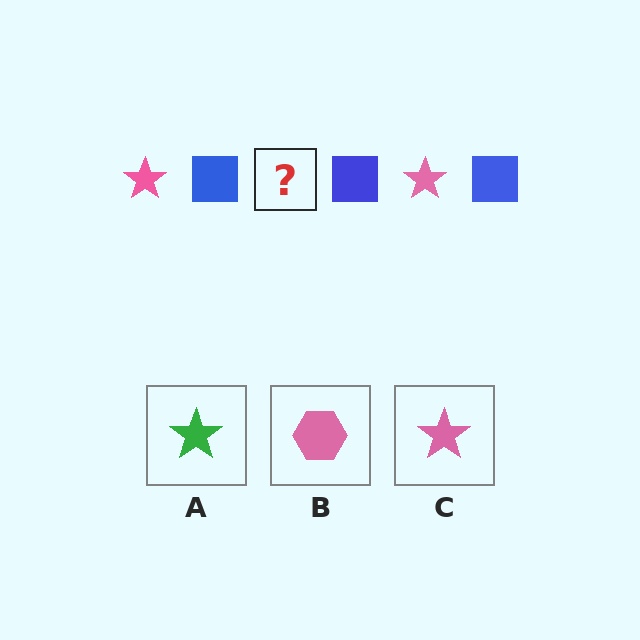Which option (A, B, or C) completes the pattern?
C.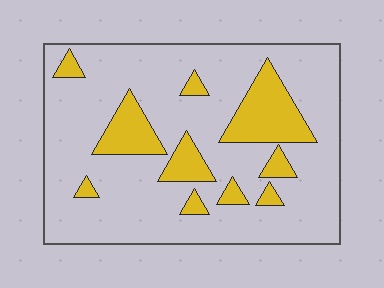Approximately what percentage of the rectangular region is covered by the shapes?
Approximately 20%.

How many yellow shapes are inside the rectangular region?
10.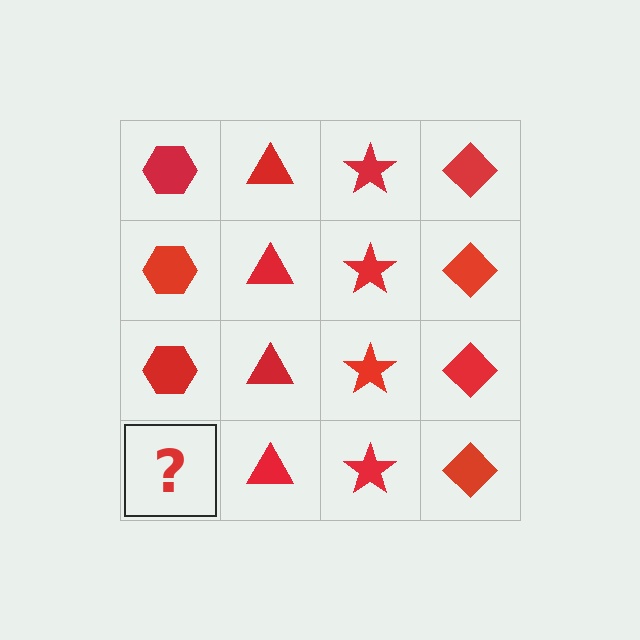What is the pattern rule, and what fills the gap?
The rule is that each column has a consistent shape. The gap should be filled with a red hexagon.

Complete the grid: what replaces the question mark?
The question mark should be replaced with a red hexagon.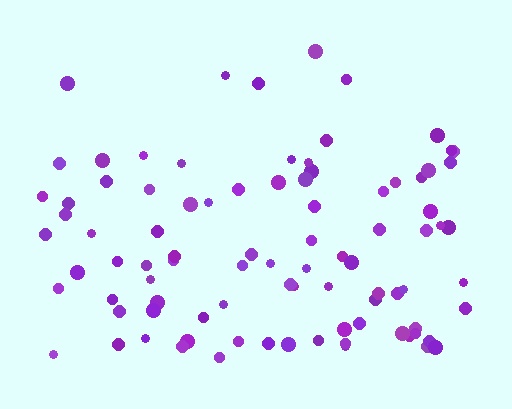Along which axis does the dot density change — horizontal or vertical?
Vertical.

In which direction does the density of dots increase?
From top to bottom, with the bottom side densest.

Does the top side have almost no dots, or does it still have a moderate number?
Still a moderate number, just noticeably fewer than the bottom.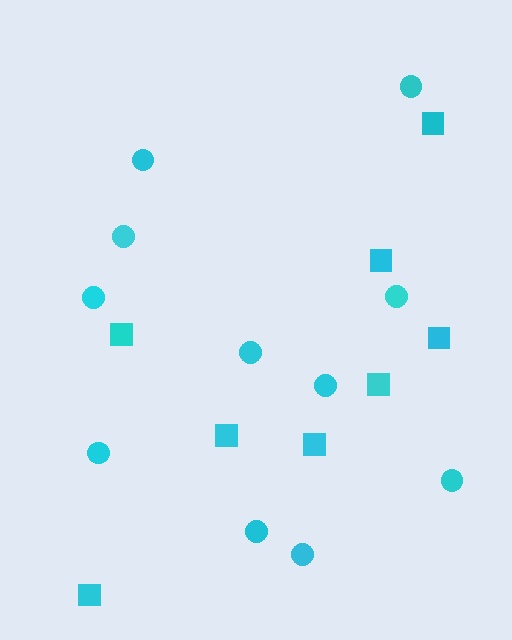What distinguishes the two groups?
There are 2 groups: one group of squares (8) and one group of circles (11).